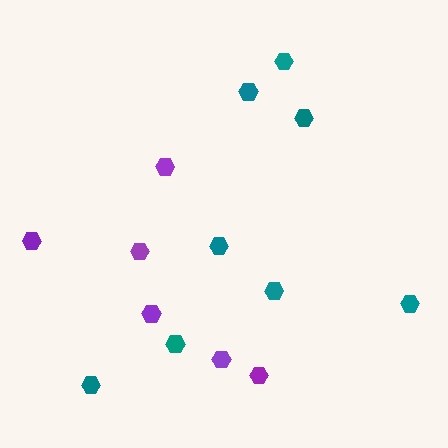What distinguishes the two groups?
There are 2 groups: one group of teal hexagons (8) and one group of purple hexagons (6).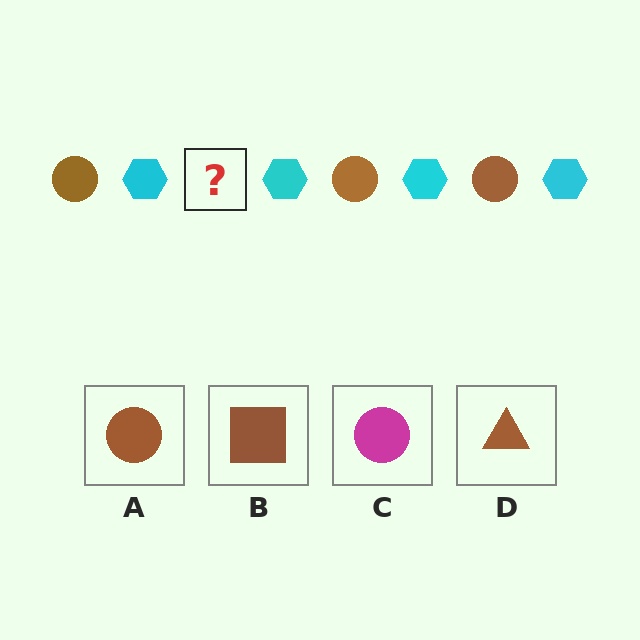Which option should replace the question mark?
Option A.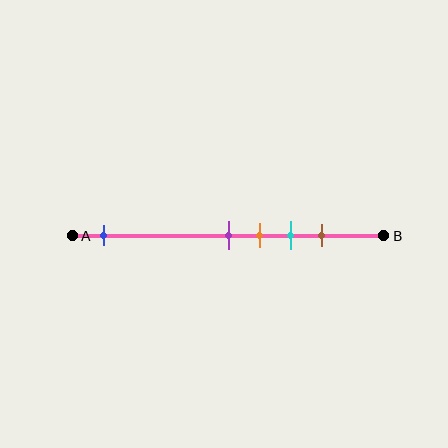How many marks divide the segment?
There are 5 marks dividing the segment.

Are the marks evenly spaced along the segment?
No, the marks are not evenly spaced.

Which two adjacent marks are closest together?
The purple and orange marks are the closest adjacent pair.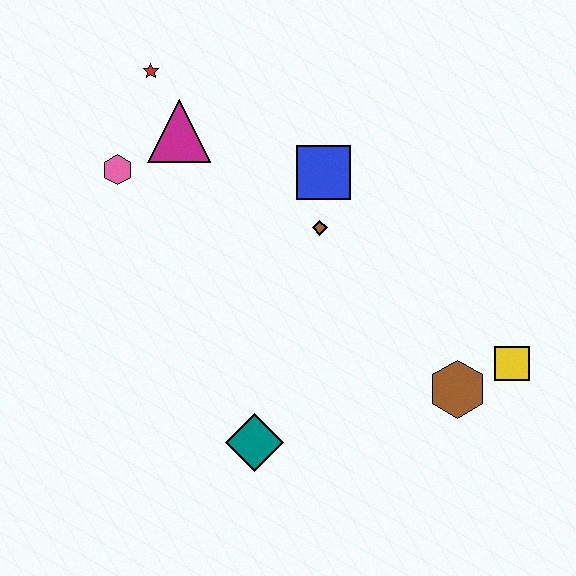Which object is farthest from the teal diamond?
The red star is farthest from the teal diamond.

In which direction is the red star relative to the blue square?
The red star is to the left of the blue square.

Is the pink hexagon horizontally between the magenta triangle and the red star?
No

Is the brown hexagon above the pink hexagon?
No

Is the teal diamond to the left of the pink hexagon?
No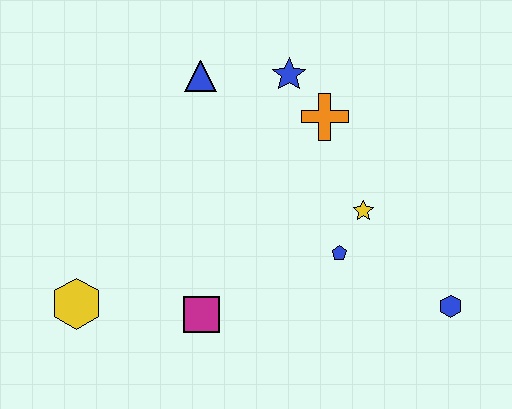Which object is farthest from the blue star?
The yellow hexagon is farthest from the blue star.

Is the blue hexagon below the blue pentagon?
Yes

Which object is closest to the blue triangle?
The blue star is closest to the blue triangle.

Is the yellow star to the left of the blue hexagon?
Yes